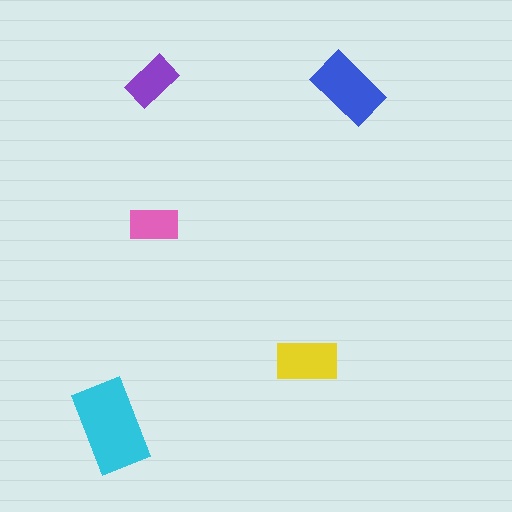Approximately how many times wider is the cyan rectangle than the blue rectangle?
About 1.5 times wider.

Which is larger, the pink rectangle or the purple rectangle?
The purple one.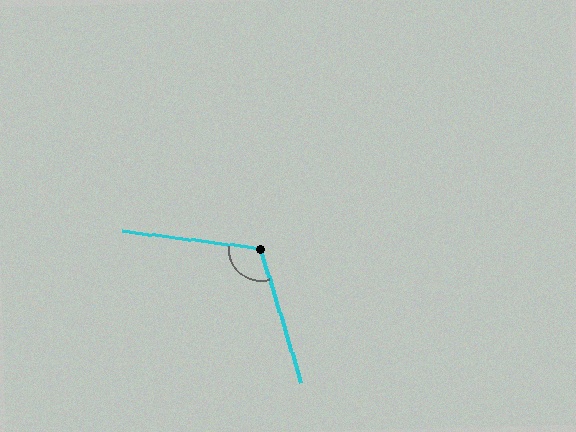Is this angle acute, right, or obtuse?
It is obtuse.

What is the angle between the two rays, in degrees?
Approximately 114 degrees.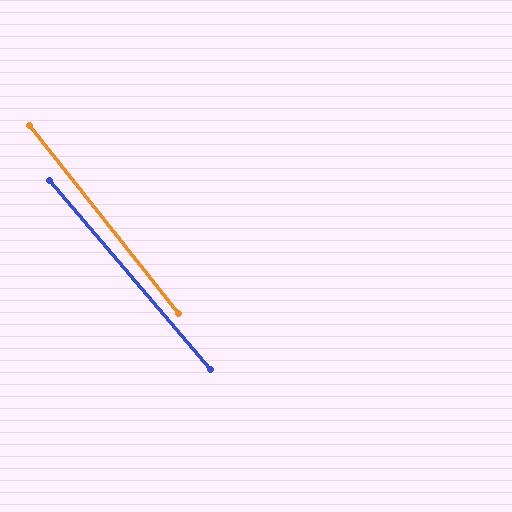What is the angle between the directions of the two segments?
Approximately 2 degrees.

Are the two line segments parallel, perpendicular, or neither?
Parallel — their directions differ by only 1.8°.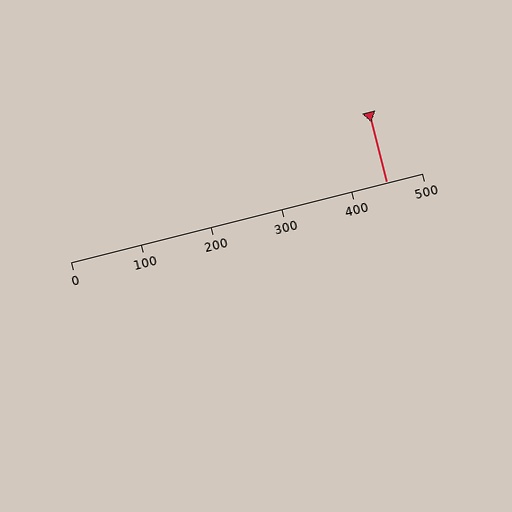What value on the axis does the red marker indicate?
The marker indicates approximately 450.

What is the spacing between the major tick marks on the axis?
The major ticks are spaced 100 apart.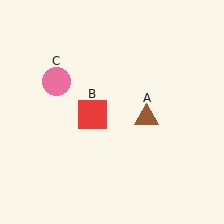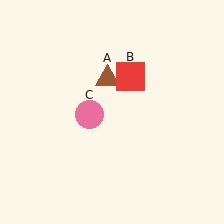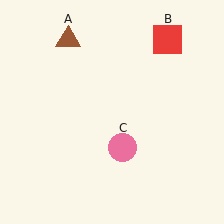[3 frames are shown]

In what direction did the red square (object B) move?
The red square (object B) moved up and to the right.